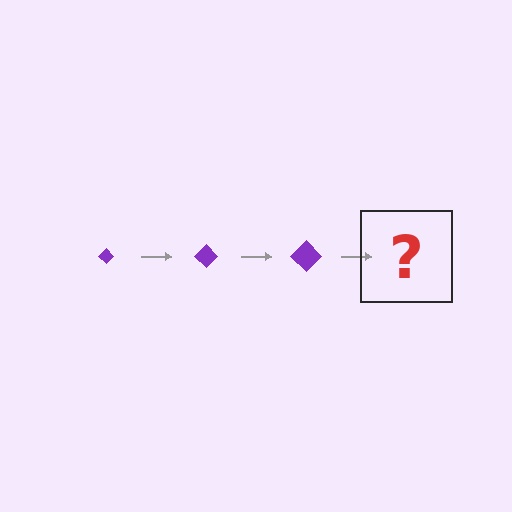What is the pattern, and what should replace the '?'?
The pattern is that the diamond gets progressively larger each step. The '?' should be a purple diamond, larger than the previous one.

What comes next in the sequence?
The next element should be a purple diamond, larger than the previous one.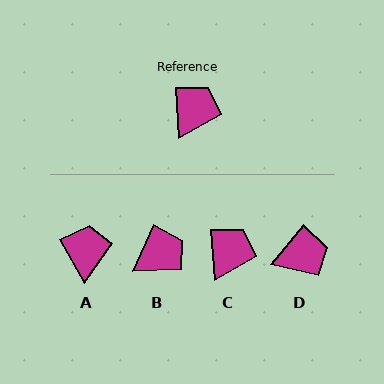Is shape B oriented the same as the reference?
No, it is off by about 28 degrees.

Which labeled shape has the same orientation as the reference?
C.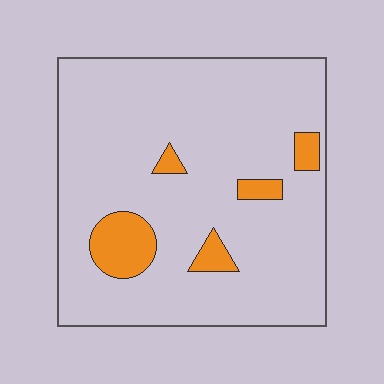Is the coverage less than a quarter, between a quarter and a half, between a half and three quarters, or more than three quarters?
Less than a quarter.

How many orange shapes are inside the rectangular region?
5.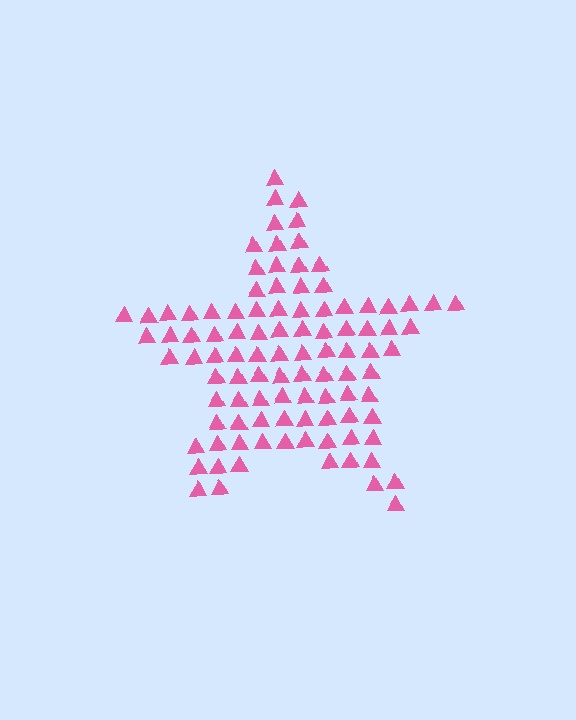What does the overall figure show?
The overall figure shows a star.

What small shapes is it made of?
It is made of small triangles.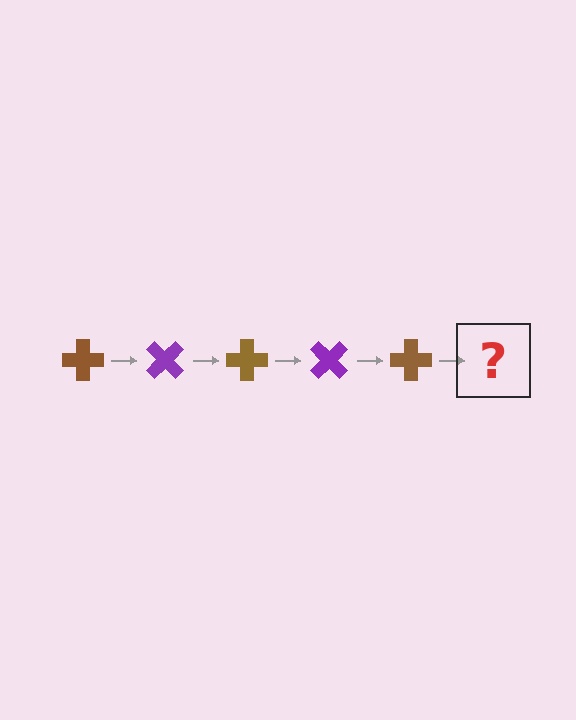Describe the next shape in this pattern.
It should be a purple cross, rotated 225 degrees from the start.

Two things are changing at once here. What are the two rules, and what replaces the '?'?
The two rules are that it rotates 45 degrees each step and the color cycles through brown and purple. The '?' should be a purple cross, rotated 225 degrees from the start.